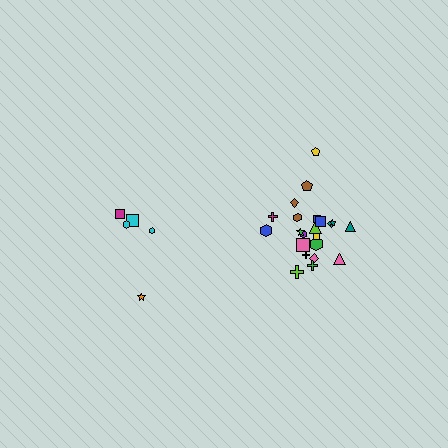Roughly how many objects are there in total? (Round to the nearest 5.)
Roughly 25 objects in total.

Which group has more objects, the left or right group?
The right group.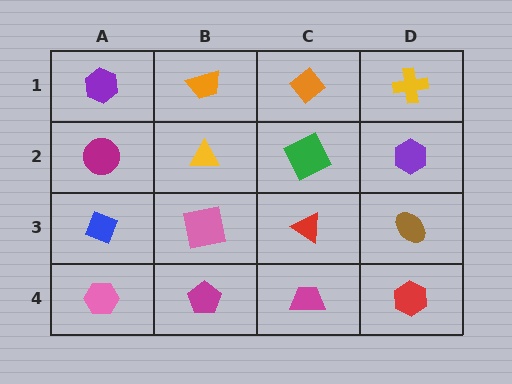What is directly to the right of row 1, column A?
An orange trapezoid.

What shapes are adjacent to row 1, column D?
A purple hexagon (row 2, column D), an orange diamond (row 1, column C).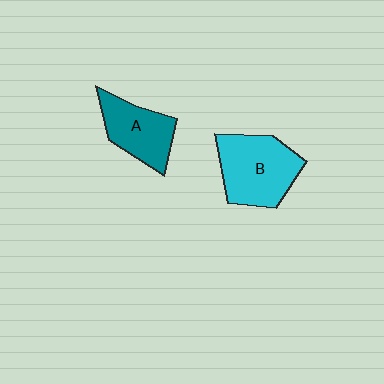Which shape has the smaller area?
Shape A (teal).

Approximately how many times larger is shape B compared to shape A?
Approximately 1.4 times.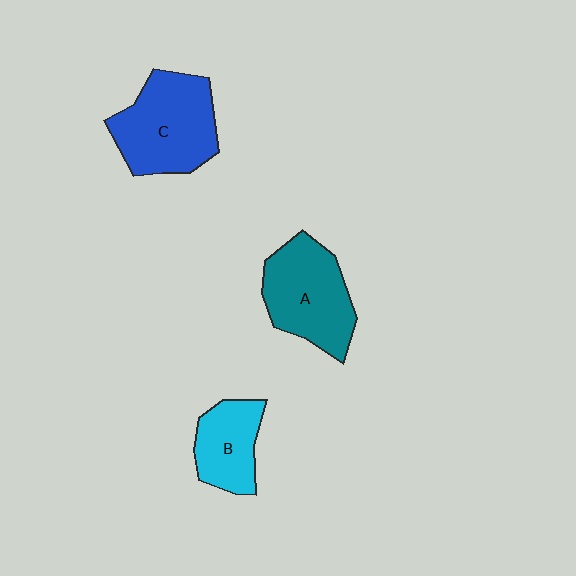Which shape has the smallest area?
Shape B (cyan).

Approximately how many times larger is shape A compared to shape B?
Approximately 1.5 times.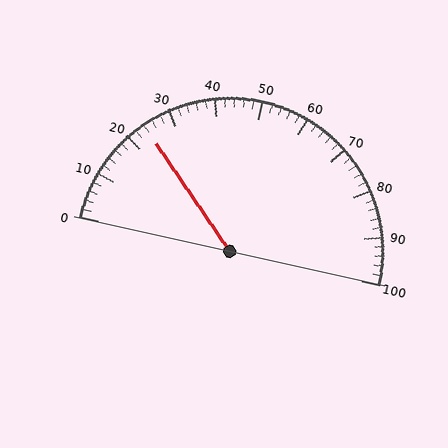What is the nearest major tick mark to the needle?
The nearest major tick mark is 20.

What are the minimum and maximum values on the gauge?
The gauge ranges from 0 to 100.